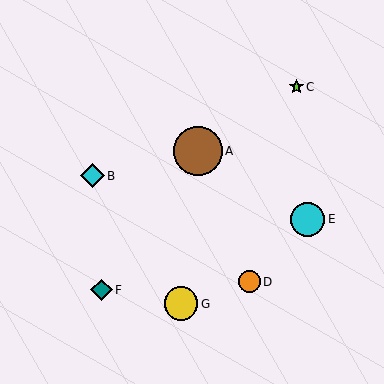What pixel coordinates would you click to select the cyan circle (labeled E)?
Click at (308, 219) to select the cyan circle E.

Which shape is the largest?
The brown circle (labeled A) is the largest.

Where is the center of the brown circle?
The center of the brown circle is at (198, 151).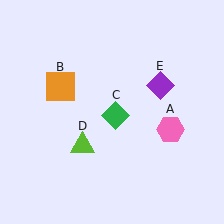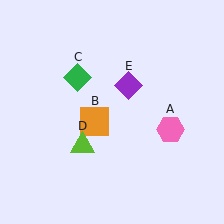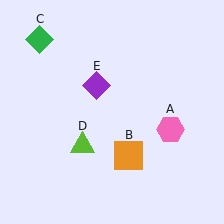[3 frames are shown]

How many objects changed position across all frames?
3 objects changed position: orange square (object B), green diamond (object C), purple diamond (object E).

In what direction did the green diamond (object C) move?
The green diamond (object C) moved up and to the left.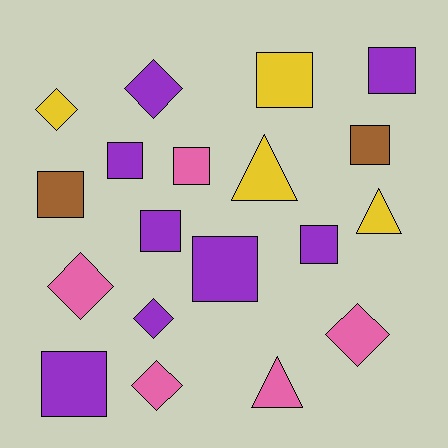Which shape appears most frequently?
Square, with 10 objects.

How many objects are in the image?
There are 19 objects.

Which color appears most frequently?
Purple, with 8 objects.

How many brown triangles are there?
There are no brown triangles.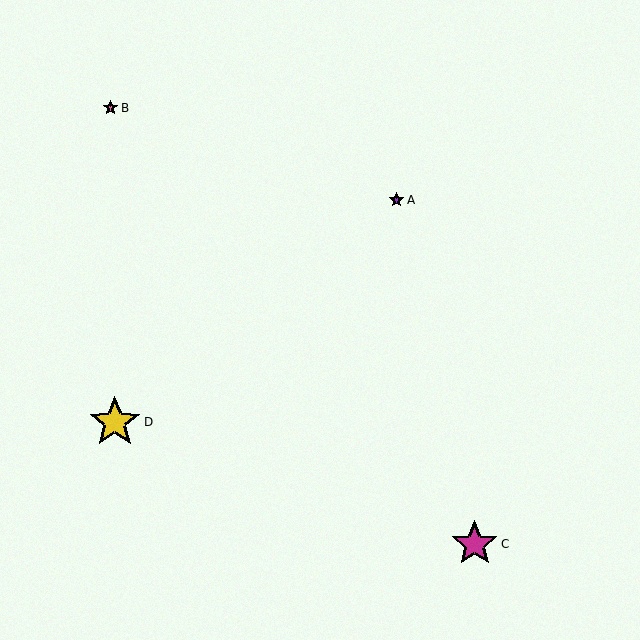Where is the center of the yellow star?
The center of the yellow star is at (115, 422).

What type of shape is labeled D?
Shape D is a yellow star.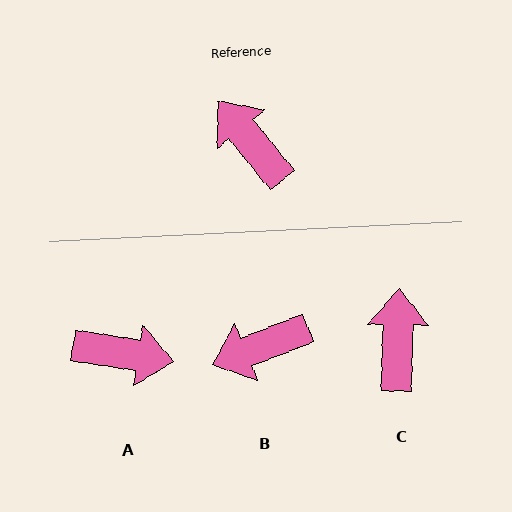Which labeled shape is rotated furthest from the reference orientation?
A, about 138 degrees away.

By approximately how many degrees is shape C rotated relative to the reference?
Approximately 41 degrees clockwise.